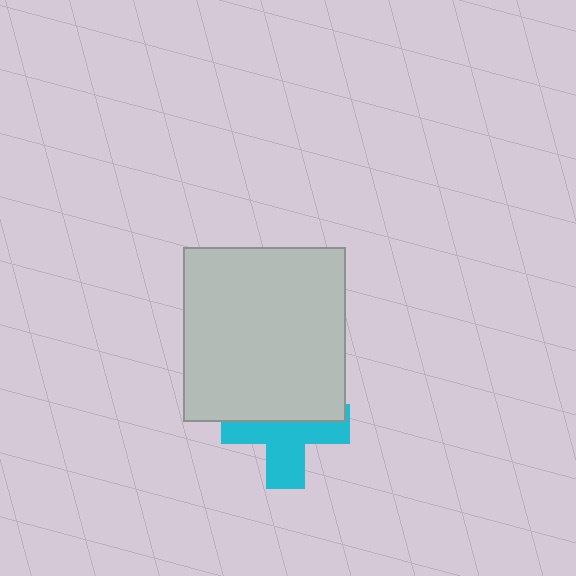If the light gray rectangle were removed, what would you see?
You would see the complete cyan cross.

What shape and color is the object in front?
The object in front is a light gray rectangle.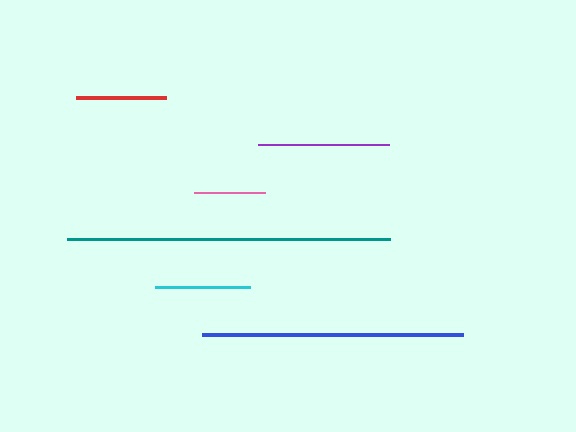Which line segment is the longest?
The teal line is the longest at approximately 323 pixels.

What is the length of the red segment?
The red segment is approximately 91 pixels long.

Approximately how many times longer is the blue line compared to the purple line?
The blue line is approximately 2.0 times the length of the purple line.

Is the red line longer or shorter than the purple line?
The purple line is longer than the red line.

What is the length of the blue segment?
The blue segment is approximately 261 pixels long.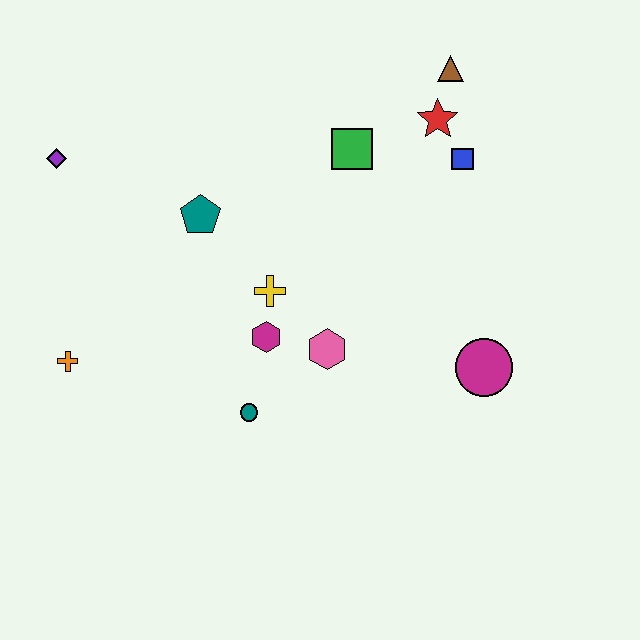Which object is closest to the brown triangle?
The red star is closest to the brown triangle.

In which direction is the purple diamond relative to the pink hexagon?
The purple diamond is to the left of the pink hexagon.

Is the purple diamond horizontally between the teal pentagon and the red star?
No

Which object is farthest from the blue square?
The orange cross is farthest from the blue square.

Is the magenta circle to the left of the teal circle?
No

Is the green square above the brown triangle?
No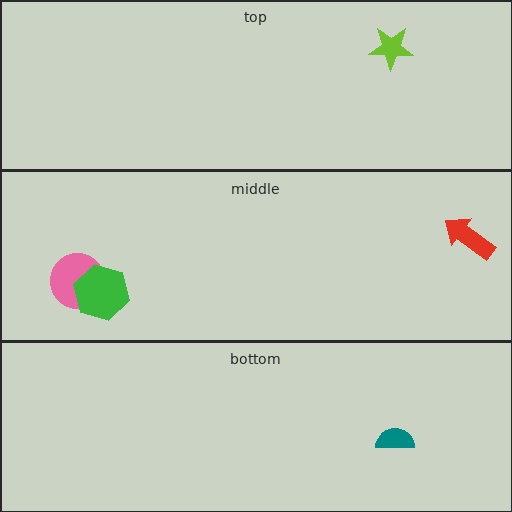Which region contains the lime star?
The top region.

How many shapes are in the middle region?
3.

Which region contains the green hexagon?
The middle region.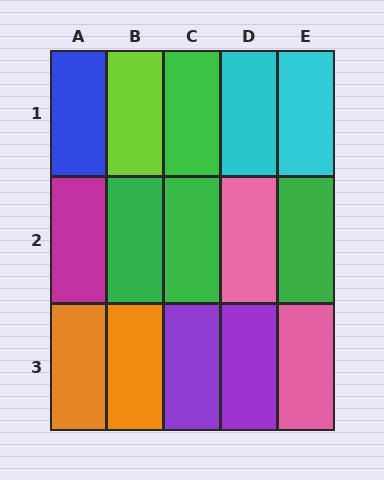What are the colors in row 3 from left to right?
Orange, orange, purple, purple, pink.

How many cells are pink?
2 cells are pink.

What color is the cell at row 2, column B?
Green.